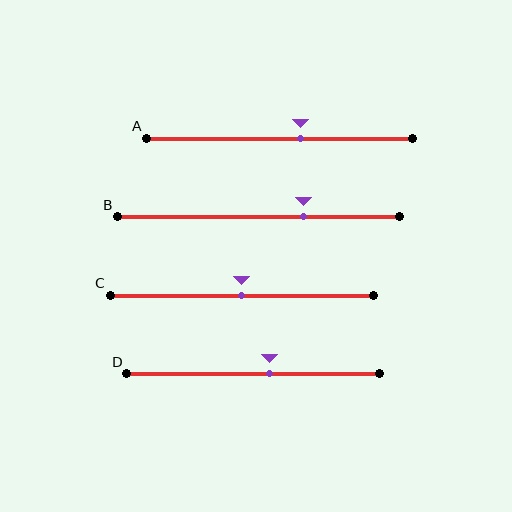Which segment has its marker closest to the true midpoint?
Segment C has its marker closest to the true midpoint.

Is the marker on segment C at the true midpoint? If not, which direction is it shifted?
Yes, the marker on segment C is at the true midpoint.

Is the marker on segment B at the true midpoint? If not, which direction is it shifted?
No, the marker on segment B is shifted to the right by about 16% of the segment length.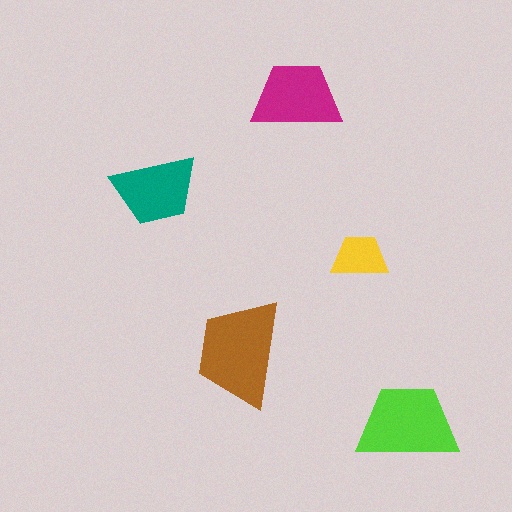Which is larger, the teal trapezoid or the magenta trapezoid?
The magenta one.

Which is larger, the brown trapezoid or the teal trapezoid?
The brown one.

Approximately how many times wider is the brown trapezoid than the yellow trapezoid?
About 2 times wider.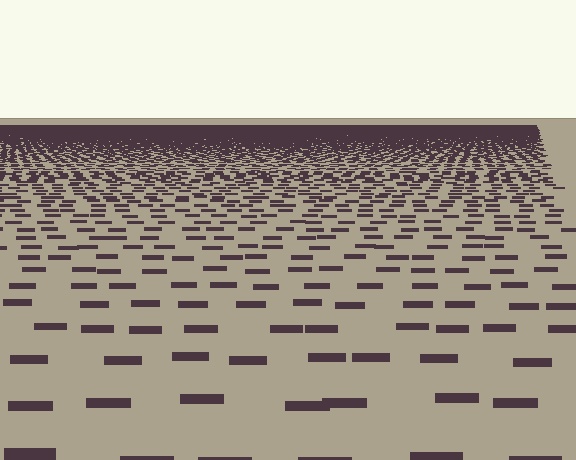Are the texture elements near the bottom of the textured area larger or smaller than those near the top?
Larger. Near the bottom, elements are closer to the viewer and appear at a bigger on-screen size.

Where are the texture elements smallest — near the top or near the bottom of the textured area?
Near the top.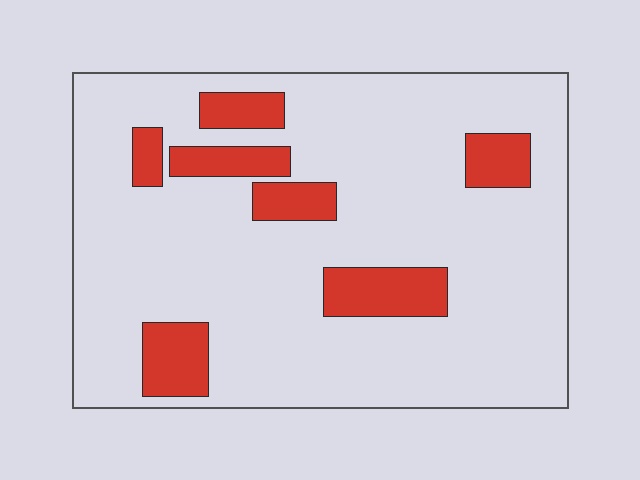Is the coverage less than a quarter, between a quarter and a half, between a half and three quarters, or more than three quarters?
Less than a quarter.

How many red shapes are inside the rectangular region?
7.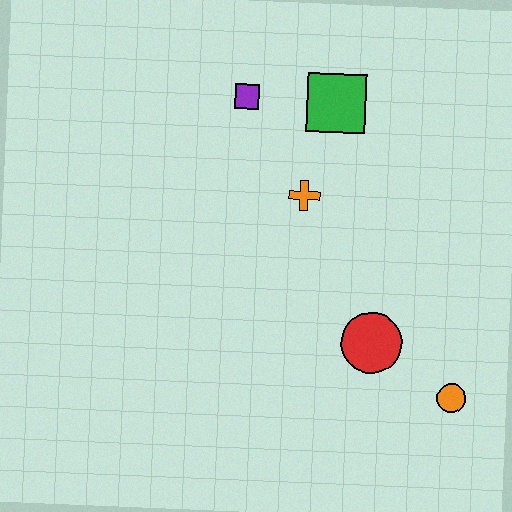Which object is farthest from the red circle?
The purple square is farthest from the red circle.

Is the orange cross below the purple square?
Yes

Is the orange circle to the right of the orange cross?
Yes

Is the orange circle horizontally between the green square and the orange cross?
No